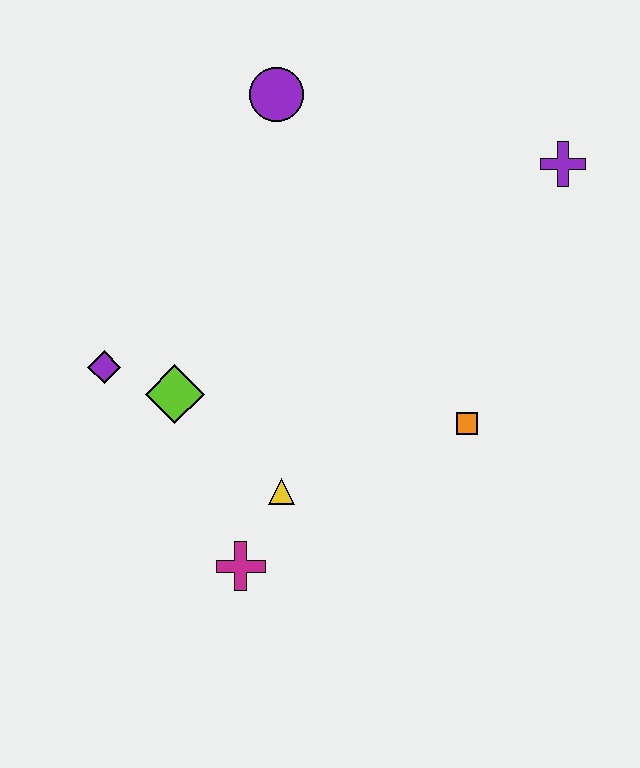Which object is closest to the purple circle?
The purple cross is closest to the purple circle.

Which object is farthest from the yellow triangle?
The purple cross is farthest from the yellow triangle.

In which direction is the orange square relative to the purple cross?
The orange square is below the purple cross.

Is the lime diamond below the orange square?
No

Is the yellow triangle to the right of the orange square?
No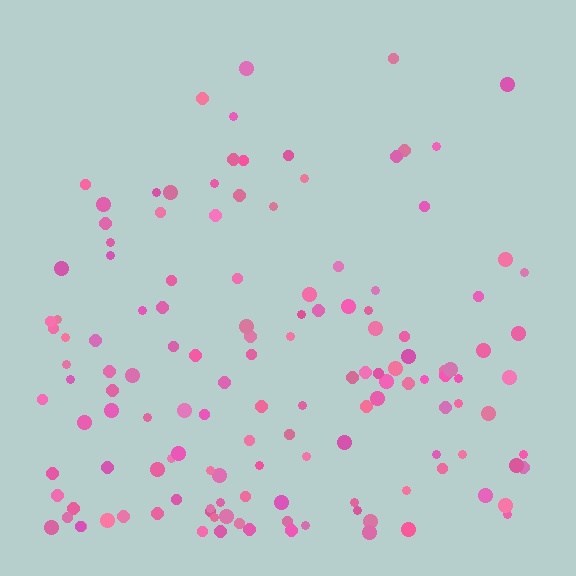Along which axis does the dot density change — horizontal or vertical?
Vertical.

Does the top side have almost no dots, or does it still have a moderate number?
Still a moderate number, just noticeably fewer than the bottom.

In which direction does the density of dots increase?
From top to bottom, with the bottom side densest.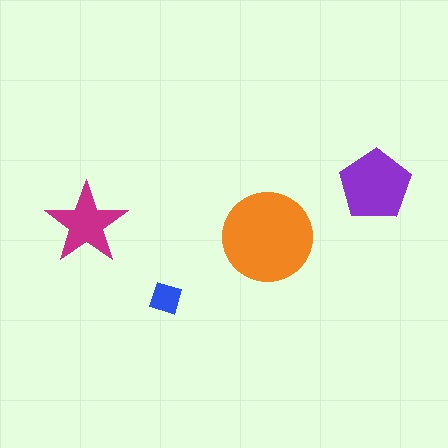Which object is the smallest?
The blue diamond.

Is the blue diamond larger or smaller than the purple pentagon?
Smaller.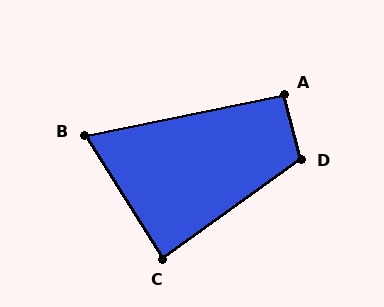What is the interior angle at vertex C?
Approximately 87 degrees (approximately right).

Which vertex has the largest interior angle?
D, at approximately 111 degrees.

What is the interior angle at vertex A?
Approximately 93 degrees (approximately right).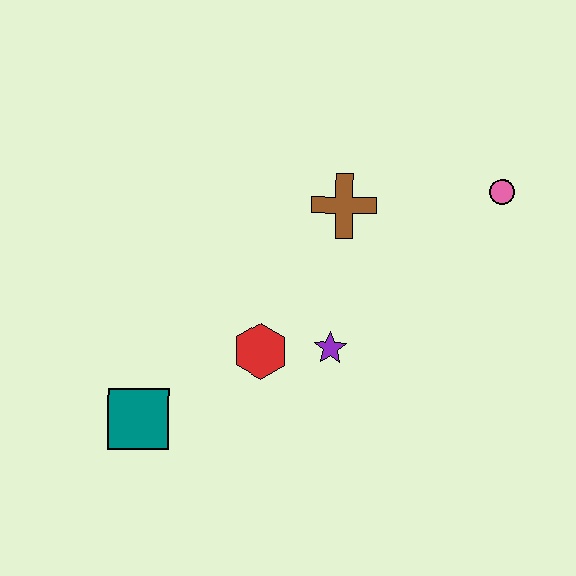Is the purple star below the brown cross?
Yes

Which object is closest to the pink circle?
The brown cross is closest to the pink circle.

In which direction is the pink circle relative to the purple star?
The pink circle is to the right of the purple star.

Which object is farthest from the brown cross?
The teal square is farthest from the brown cross.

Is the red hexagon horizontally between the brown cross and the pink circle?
No